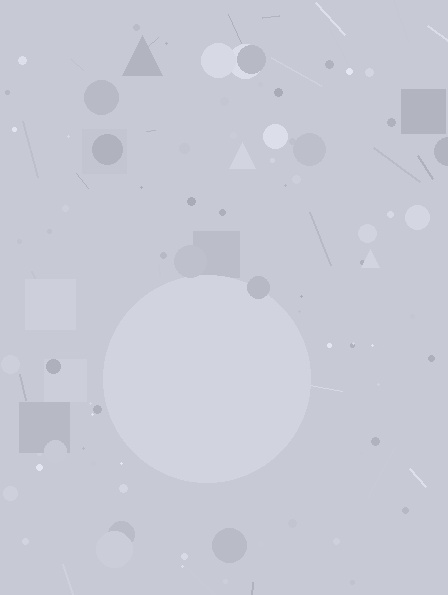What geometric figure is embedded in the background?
A circle is embedded in the background.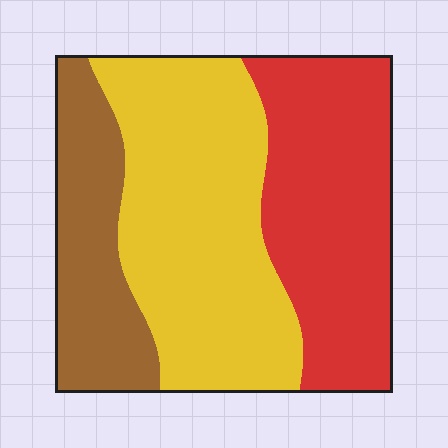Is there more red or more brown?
Red.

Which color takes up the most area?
Yellow, at roughly 45%.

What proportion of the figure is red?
Red takes up between a third and a half of the figure.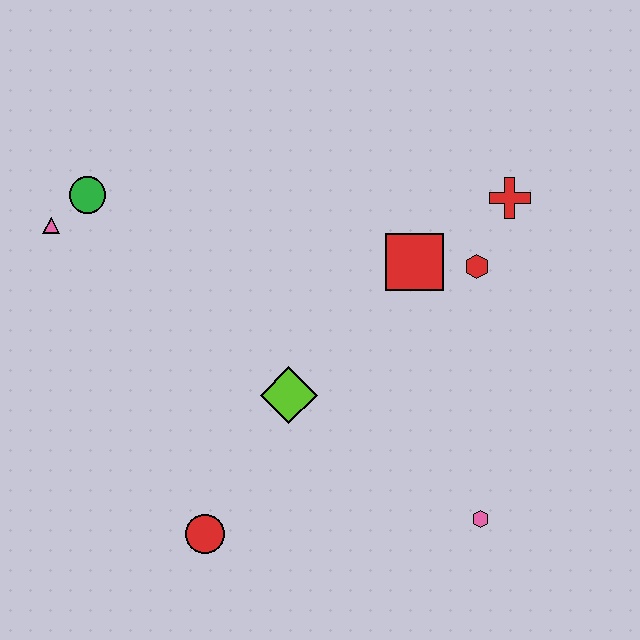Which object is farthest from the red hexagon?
The pink triangle is farthest from the red hexagon.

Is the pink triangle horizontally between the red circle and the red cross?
No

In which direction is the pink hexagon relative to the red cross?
The pink hexagon is below the red cross.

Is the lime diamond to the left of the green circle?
No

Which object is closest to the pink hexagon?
The lime diamond is closest to the pink hexagon.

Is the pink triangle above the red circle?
Yes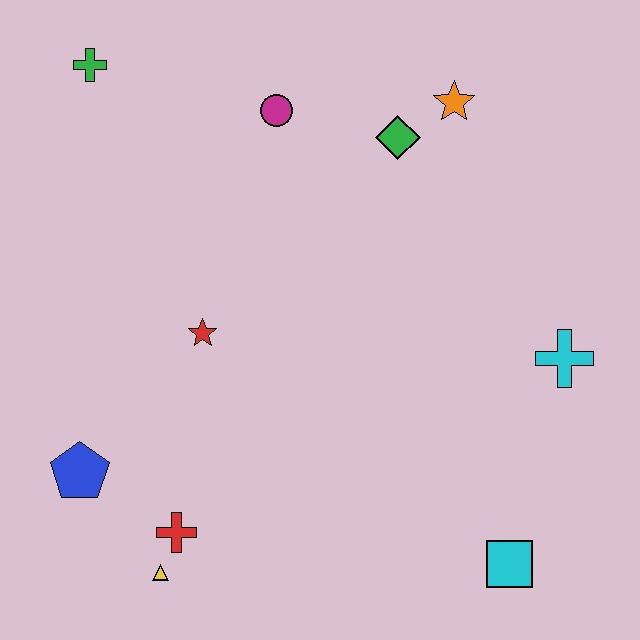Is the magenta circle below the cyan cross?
No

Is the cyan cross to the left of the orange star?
No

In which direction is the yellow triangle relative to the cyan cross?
The yellow triangle is to the left of the cyan cross.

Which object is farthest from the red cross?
The orange star is farthest from the red cross.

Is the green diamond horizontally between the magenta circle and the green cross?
No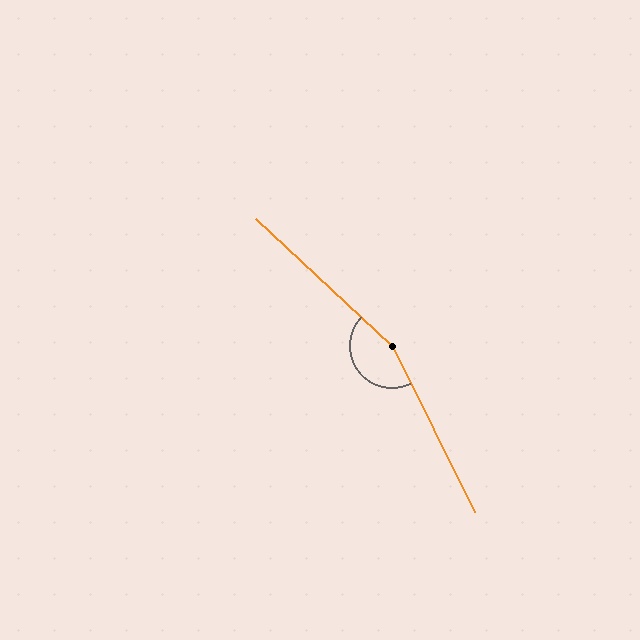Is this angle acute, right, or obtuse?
It is obtuse.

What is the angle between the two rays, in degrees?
Approximately 160 degrees.